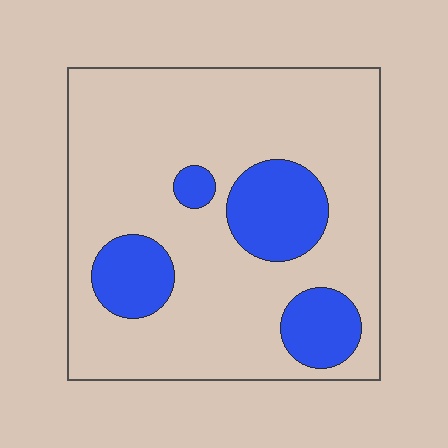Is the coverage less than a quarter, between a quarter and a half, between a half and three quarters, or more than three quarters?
Less than a quarter.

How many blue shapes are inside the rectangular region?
4.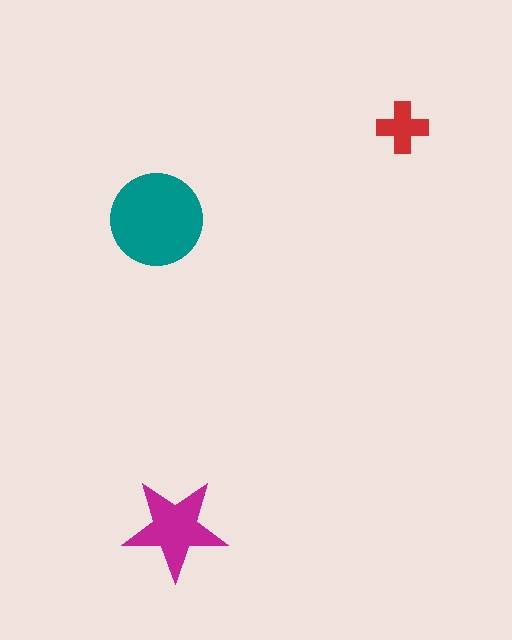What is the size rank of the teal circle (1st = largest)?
1st.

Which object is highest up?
The red cross is topmost.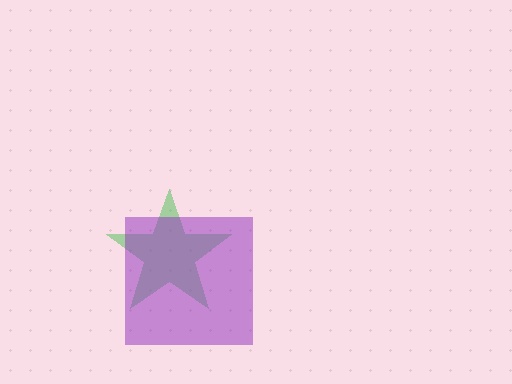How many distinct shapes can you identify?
There are 2 distinct shapes: a green star, a purple square.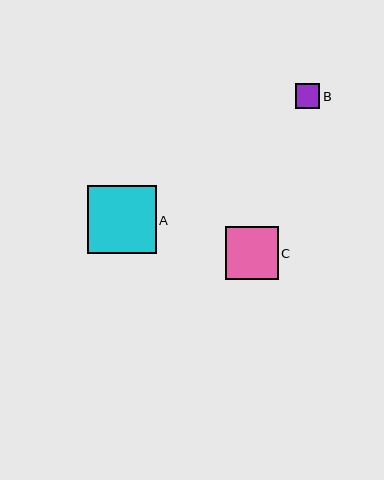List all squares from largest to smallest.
From largest to smallest: A, C, B.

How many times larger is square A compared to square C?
Square A is approximately 1.3 times the size of square C.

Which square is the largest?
Square A is the largest with a size of approximately 69 pixels.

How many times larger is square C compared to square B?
Square C is approximately 2.2 times the size of square B.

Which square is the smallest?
Square B is the smallest with a size of approximately 24 pixels.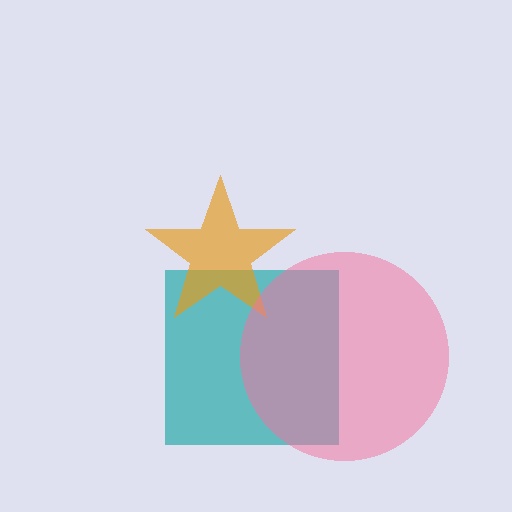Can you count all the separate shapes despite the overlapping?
Yes, there are 3 separate shapes.